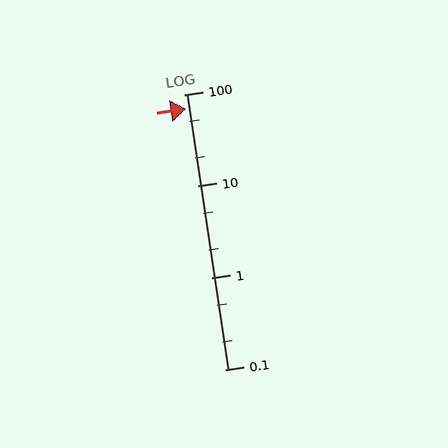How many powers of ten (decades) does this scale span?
The scale spans 3 decades, from 0.1 to 100.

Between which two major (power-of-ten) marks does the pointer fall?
The pointer is between 10 and 100.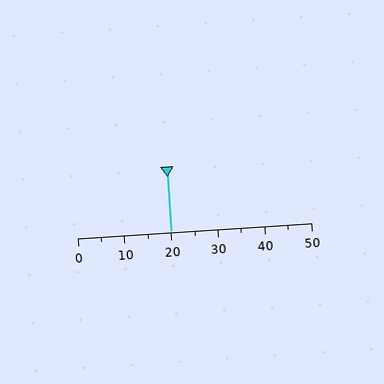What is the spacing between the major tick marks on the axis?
The major ticks are spaced 10 apart.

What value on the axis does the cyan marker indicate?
The marker indicates approximately 20.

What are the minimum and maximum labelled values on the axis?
The axis runs from 0 to 50.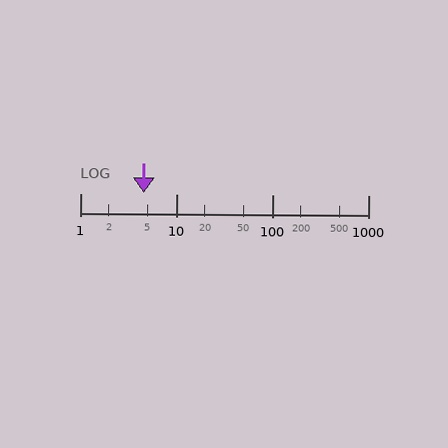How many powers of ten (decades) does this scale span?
The scale spans 3 decades, from 1 to 1000.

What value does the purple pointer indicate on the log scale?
The pointer indicates approximately 4.6.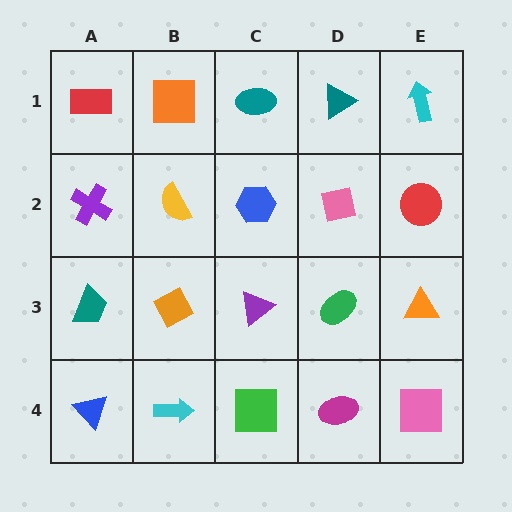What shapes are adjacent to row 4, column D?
A green ellipse (row 3, column D), a green square (row 4, column C), a pink square (row 4, column E).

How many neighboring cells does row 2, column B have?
4.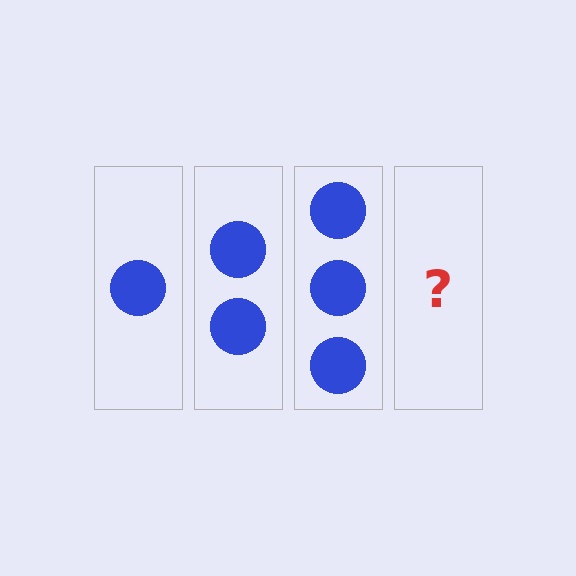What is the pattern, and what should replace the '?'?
The pattern is that each step adds one more circle. The '?' should be 4 circles.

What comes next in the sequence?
The next element should be 4 circles.